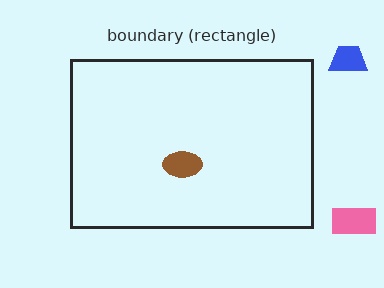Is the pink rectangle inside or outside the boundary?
Outside.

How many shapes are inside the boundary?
1 inside, 2 outside.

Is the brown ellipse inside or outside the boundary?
Inside.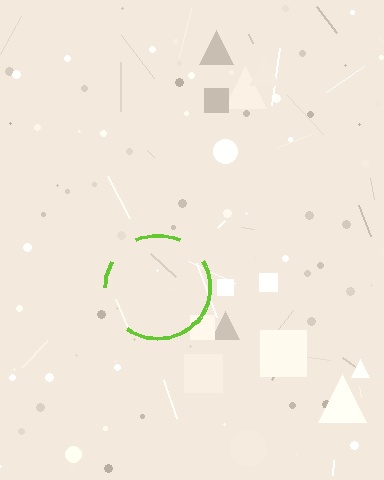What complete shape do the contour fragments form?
The contour fragments form a circle.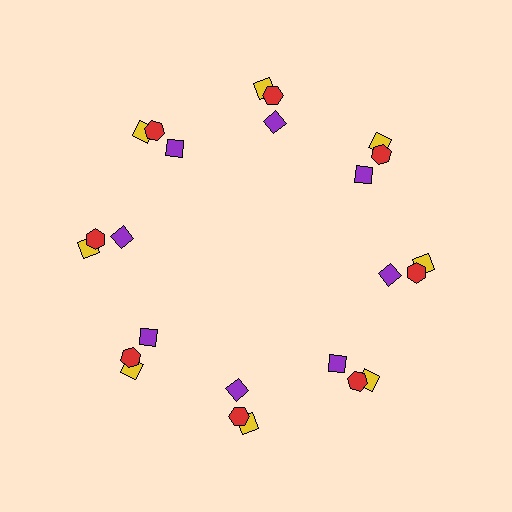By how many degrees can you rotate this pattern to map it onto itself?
The pattern maps onto itself every 45 degrees of rotation.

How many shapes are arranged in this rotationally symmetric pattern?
There are 24 shapes, arranged in 8 groups of 3.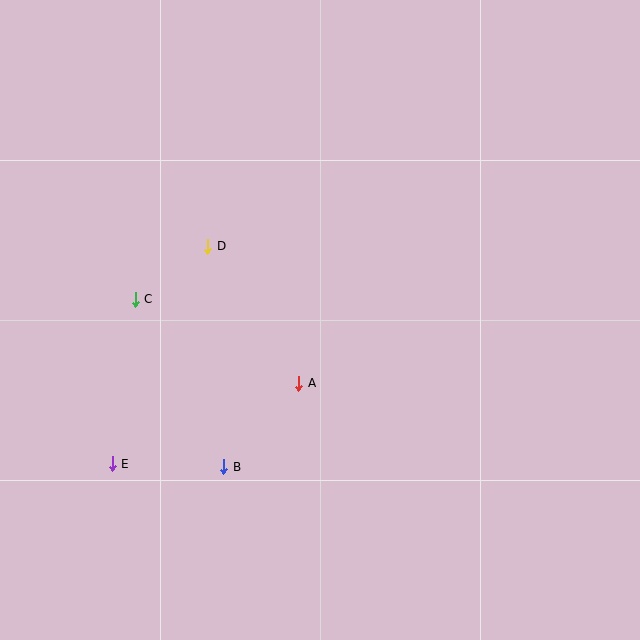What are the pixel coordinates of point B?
Point B is at (224, 467).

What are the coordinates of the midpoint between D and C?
The midpoint between D and C is at (171, 273).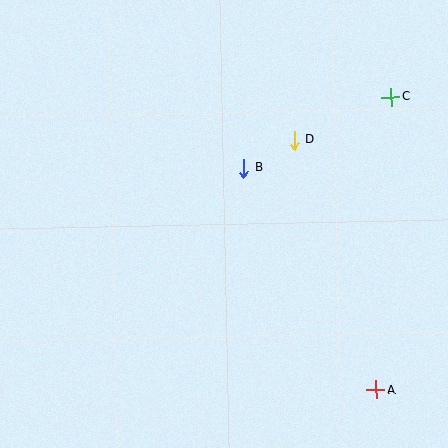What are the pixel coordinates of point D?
Point D is at (295, 140).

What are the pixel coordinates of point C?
Point C is at (391, 97).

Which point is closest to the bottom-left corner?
Point B is closest to the bottom-left corner.